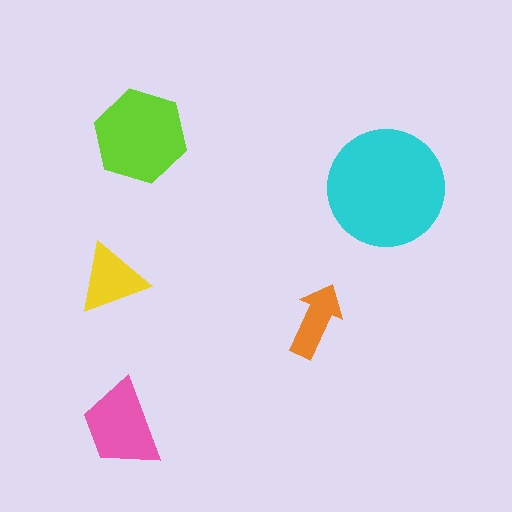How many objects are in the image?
There are 5 objects in the image.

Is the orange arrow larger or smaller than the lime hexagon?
Smaller.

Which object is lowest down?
The pink trapezoid is bottommost.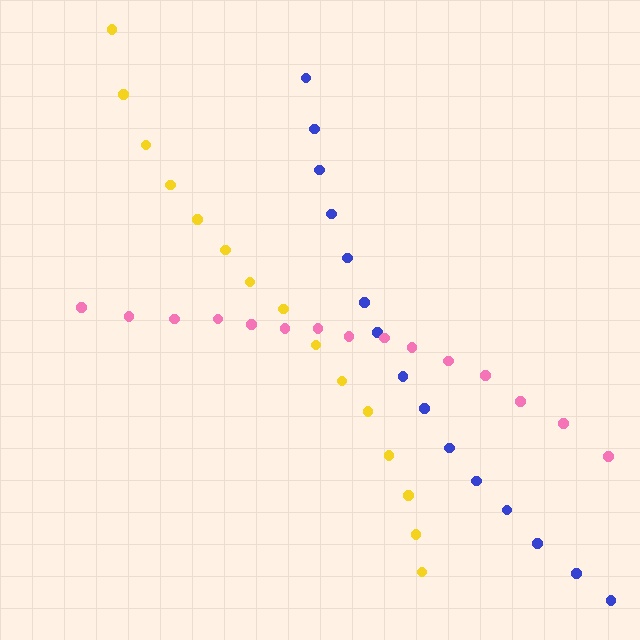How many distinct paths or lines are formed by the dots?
There are 3 distinct paths.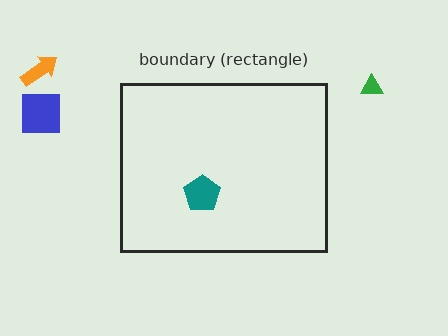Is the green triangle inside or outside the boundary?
Outside.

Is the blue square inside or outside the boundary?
Outside.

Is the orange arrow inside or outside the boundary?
Outside.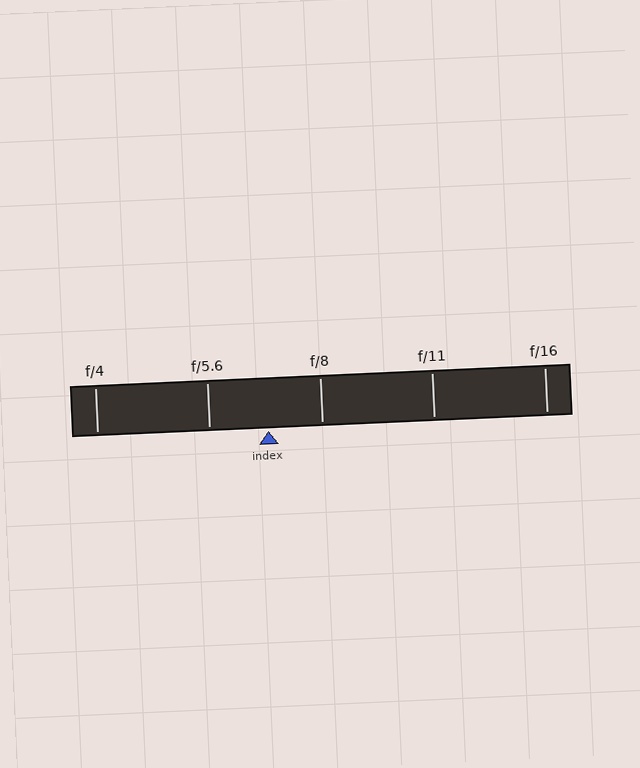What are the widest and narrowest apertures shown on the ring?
The widest aperture shown is f/4 and the narrowest is f/16.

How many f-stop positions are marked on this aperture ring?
There are 5 f-stop positions marked.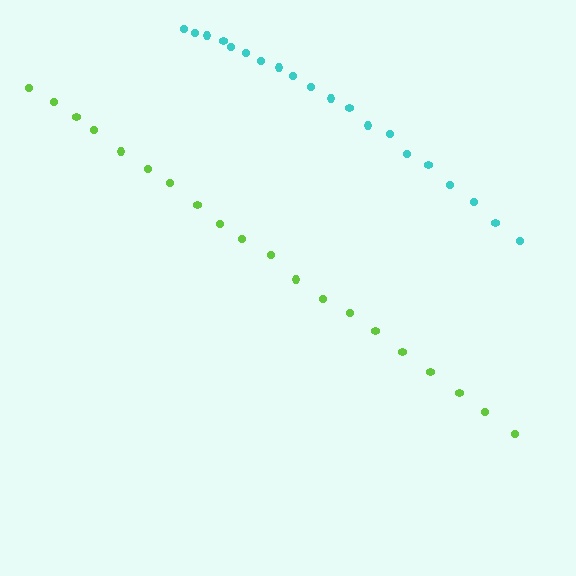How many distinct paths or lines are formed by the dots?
There are 2 distinct paths.